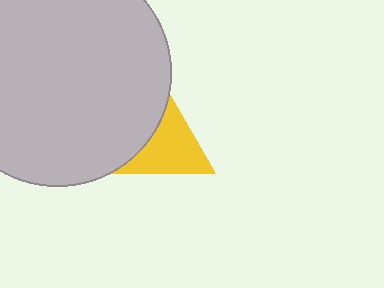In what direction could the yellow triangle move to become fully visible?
The yellow triangle could move right. That would shift it out from behind the light gray circle entirely.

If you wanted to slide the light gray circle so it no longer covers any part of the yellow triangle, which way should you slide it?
Slide it left — that is the most direct way to separate the two shapes.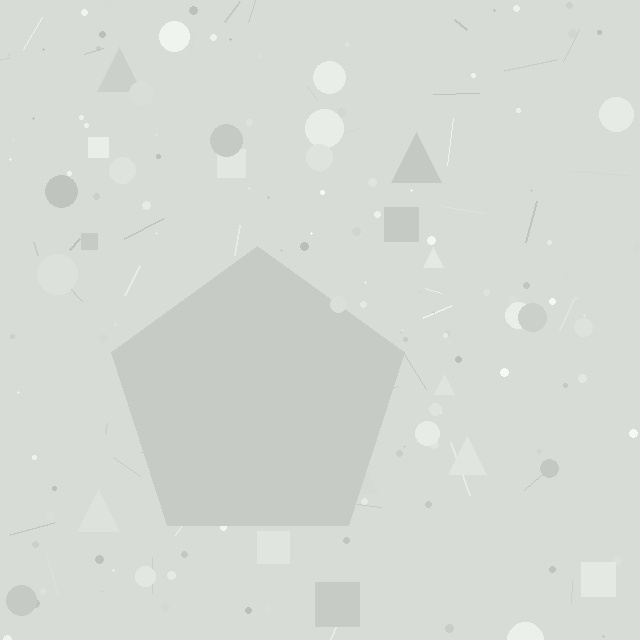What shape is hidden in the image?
A pentagon is hidden in the image.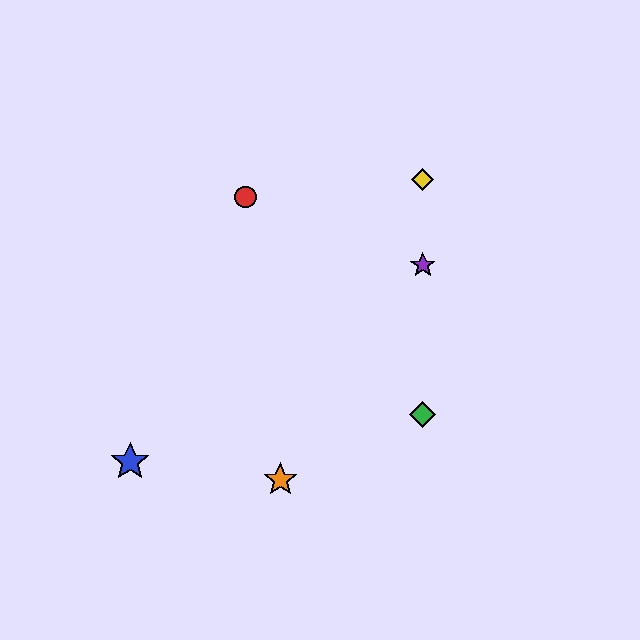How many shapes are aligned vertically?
3 shapes (the green diamond, the yellow diamond, the purple star) are aligned vertically.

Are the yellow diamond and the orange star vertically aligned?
No, the yellow diamond is at x≈423 and the orange star is at x≈280.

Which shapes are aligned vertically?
The green diamond, the yellow diamond, the purple star are aligned vertically.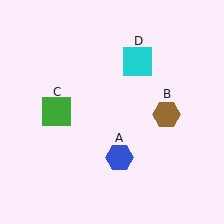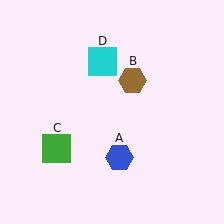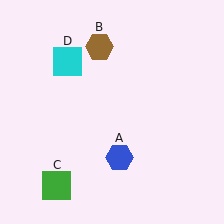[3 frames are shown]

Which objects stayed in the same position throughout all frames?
Blue hexagon (object A) remained stationary.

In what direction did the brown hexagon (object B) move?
The brown hexagon (object B) moved up and to the left.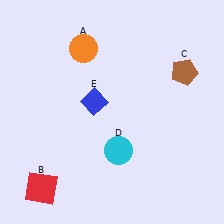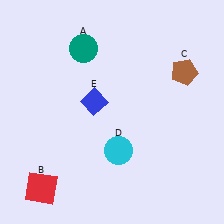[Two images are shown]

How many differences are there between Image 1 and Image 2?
There is 1 difference between the two images.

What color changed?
The circle (A) changed from orange in Image 1 to teal in Image 2.